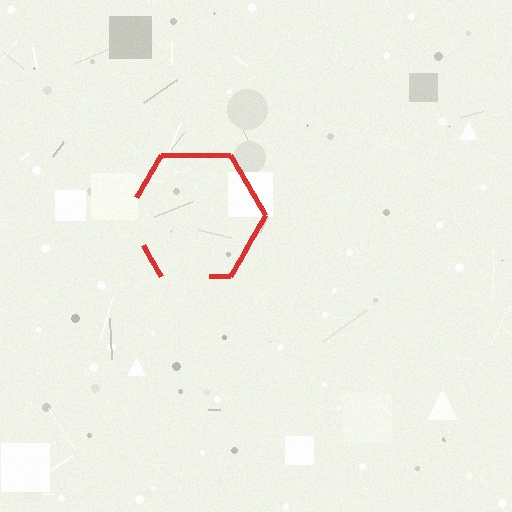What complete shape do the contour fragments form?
The contour fragments form a hexagon.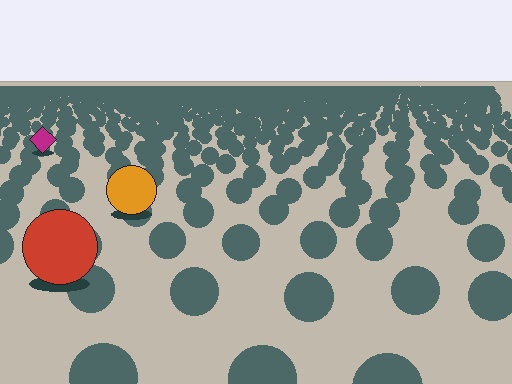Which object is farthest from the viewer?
The magenta diamond is farthest from the viewer. It appears smaller and the ground texture around it is denser.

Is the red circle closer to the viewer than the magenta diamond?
Yes. The red circle is closer — you can tell from the texture gradient: the ground texture is coarser near it.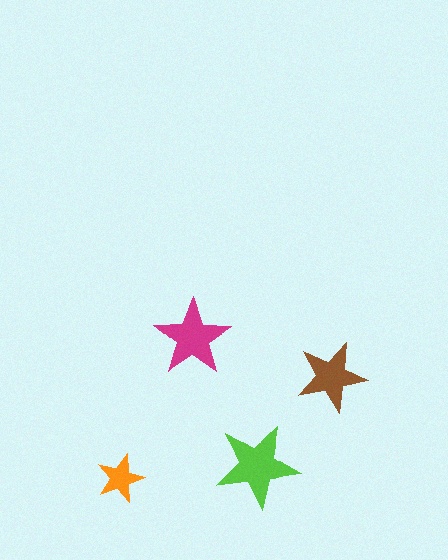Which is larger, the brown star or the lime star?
The lime one.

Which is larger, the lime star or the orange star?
The lime one.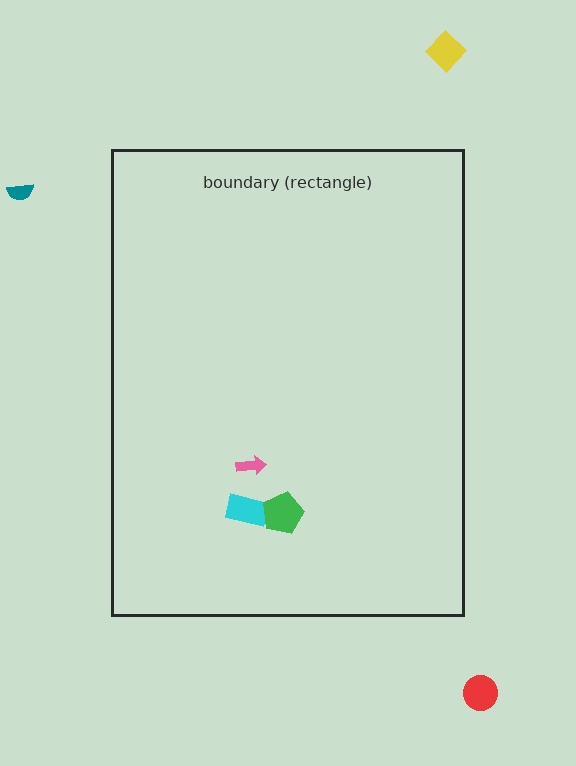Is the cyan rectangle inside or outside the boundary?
Inside.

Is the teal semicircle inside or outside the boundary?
Outside.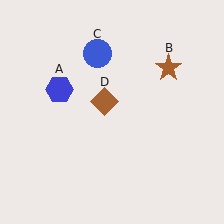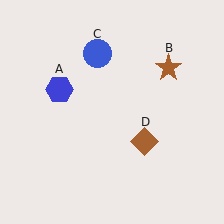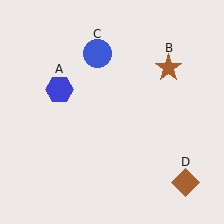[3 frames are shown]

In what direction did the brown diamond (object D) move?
The brown diamond (object D) moved down and to the right.